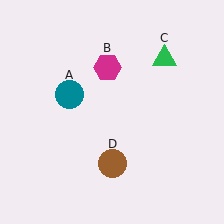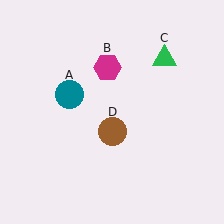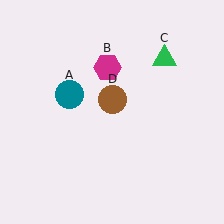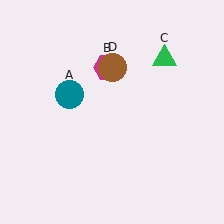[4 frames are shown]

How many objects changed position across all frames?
1 object changed position: brown circle (object D).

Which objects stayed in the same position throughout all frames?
Teal circle (object A) and magenta hexagon (object B) and green triangle (object C) remained stationary.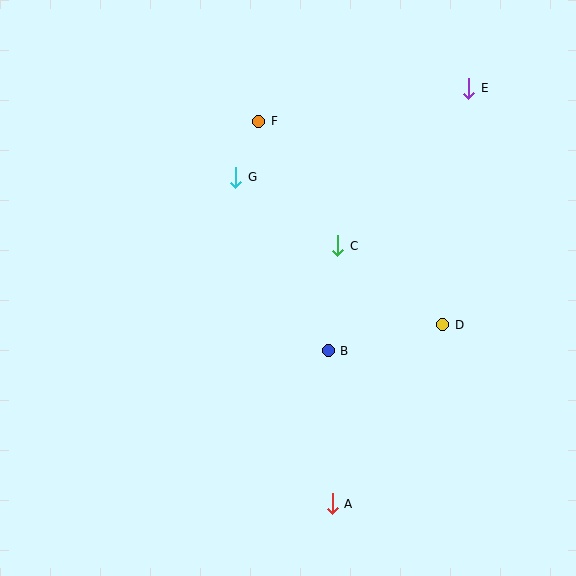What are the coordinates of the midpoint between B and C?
The midpoint between B and C is at (333, 298).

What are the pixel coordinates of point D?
Point D is at (443, 325).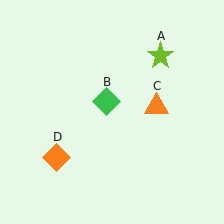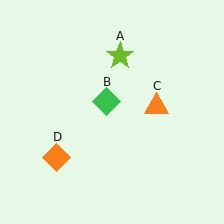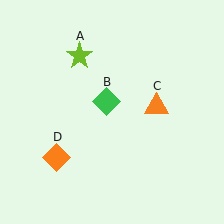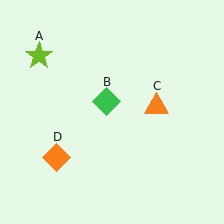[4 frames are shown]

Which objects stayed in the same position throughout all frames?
Green diamond (object B) and orange triangle (object C) and orange diamond (object D) remained stationary.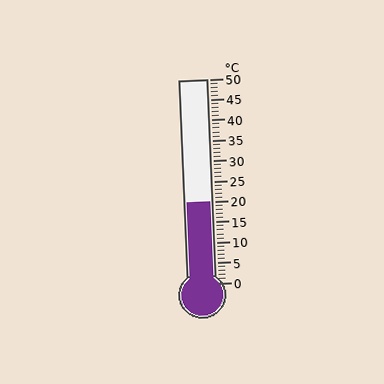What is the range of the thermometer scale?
The thermometer scale ranges from 0°C to 50°C.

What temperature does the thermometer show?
The thermometer shows approximately 20°C.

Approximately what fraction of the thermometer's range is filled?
The thermometer is filled to approximately 40% of its range.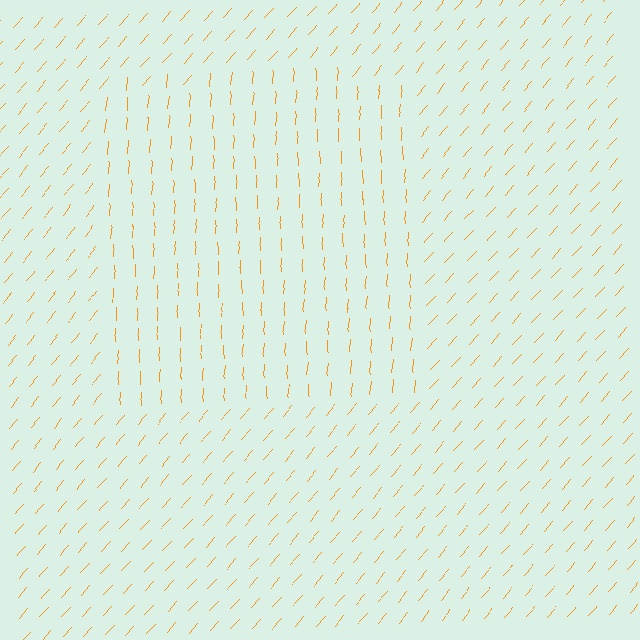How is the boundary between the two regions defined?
The boundary is defined purely by a change in line orientation (approximately 37 degrees difference). All lines are the same color and thickness.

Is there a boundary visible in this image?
Yes, there is a texture boundary formed by a change in line orientation.